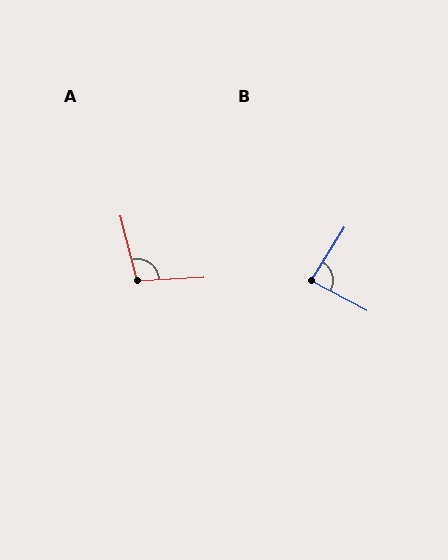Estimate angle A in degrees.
Approximately 102 degrees.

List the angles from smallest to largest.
B (86°), A (102°).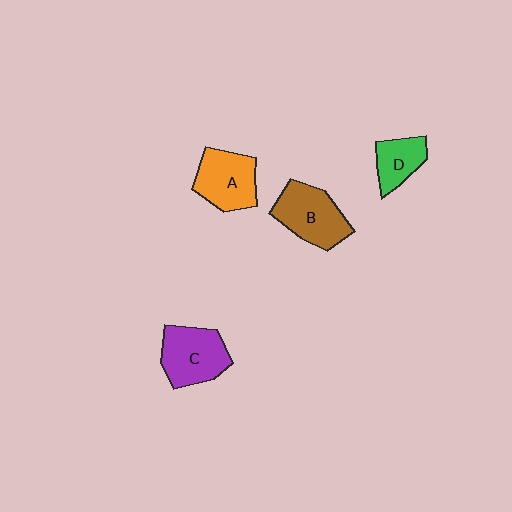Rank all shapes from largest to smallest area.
From largest to smallest: B (brown), C (purple), A (orange), D (green).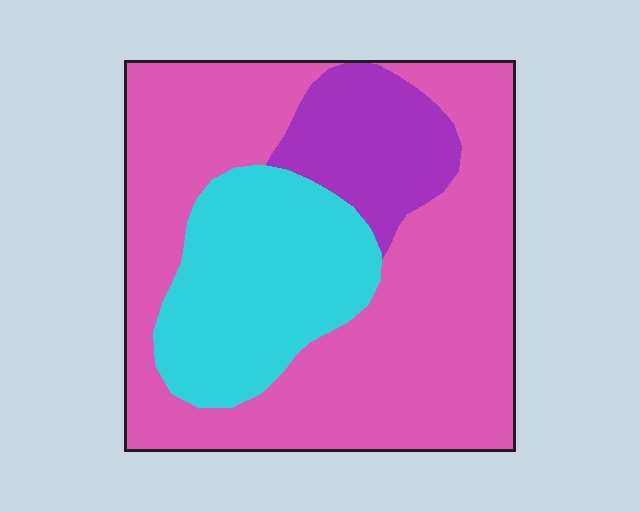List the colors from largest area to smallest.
From largest to smallest: pink, cyan, purple.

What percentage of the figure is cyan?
Cyan covers roughly 25% of the figure.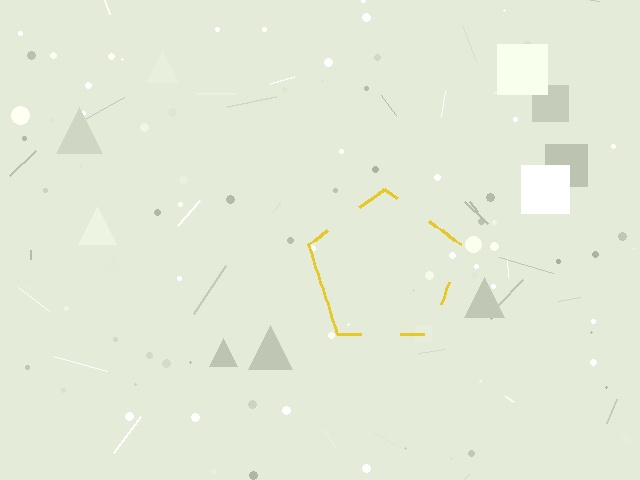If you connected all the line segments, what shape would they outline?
They would outline a pentagon.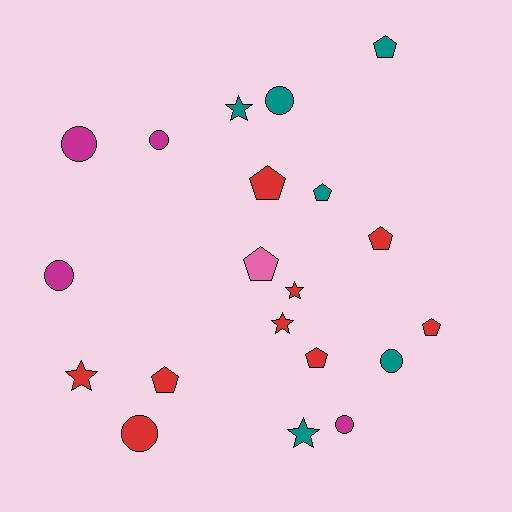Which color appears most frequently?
Red, with 9 objects.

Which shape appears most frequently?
Pentagon, with 8 objects.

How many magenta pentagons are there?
There are no magenta pentagons.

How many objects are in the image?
There are 20 objects.